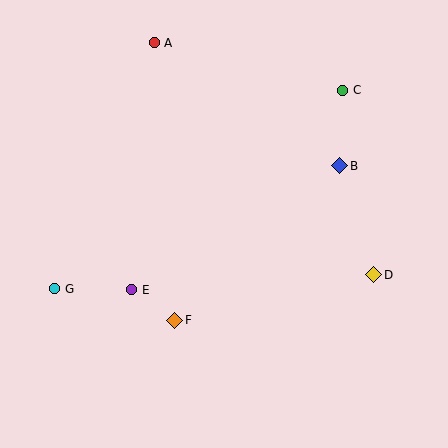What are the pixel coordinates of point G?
Point G is at (55, 289).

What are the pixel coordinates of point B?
Point B is at (340, 166).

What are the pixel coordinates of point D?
Point D is at (374, 275).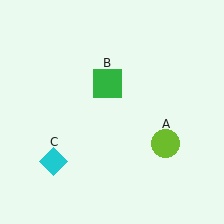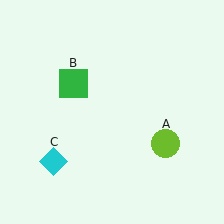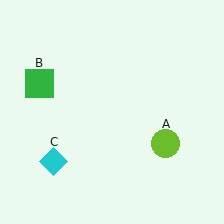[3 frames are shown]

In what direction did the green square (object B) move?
The green square (object B) moved left.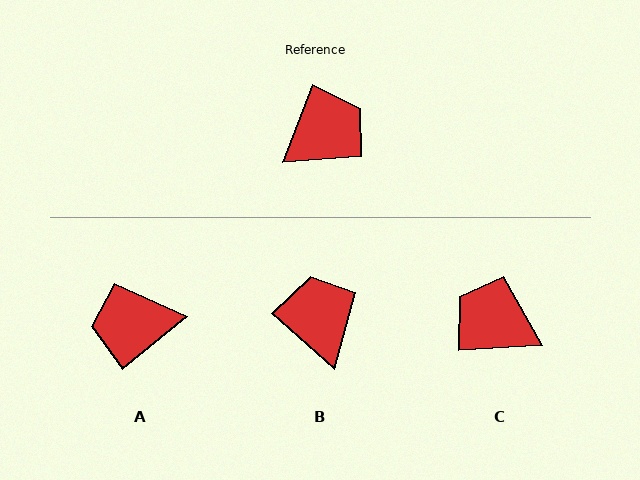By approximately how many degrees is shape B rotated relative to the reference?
Approximately 70 degrees counter-clockwise.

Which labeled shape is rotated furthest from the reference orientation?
A, about 151 degrees away.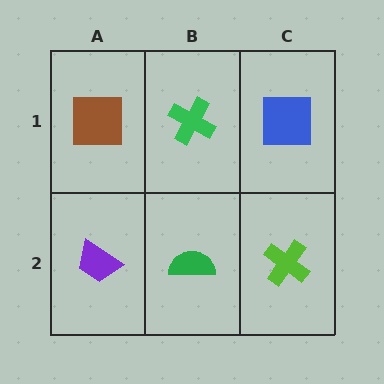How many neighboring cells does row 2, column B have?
3.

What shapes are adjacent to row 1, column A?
A purple trapezoid (row 2, column A), a green cross (row 1, column B).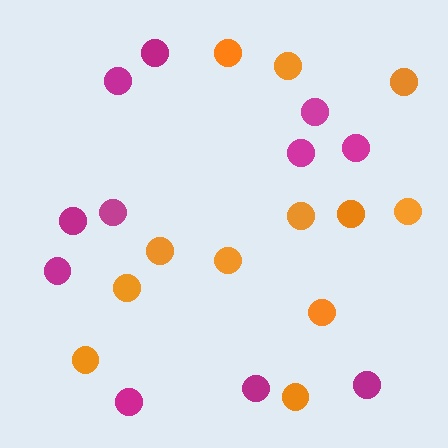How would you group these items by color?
There are 2 groups: one group of magenta circles (11) and one group of orange circles (12).